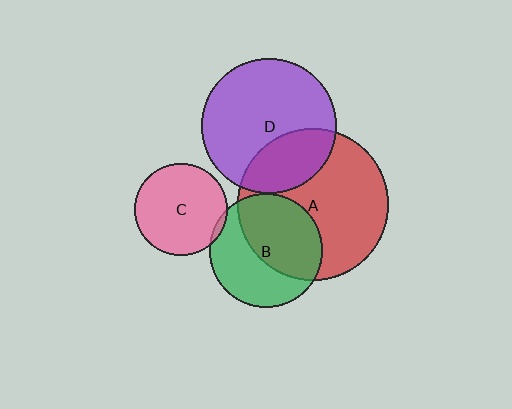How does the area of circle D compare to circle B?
Approximately 1.4 times.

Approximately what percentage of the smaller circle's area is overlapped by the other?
Approximately 5%.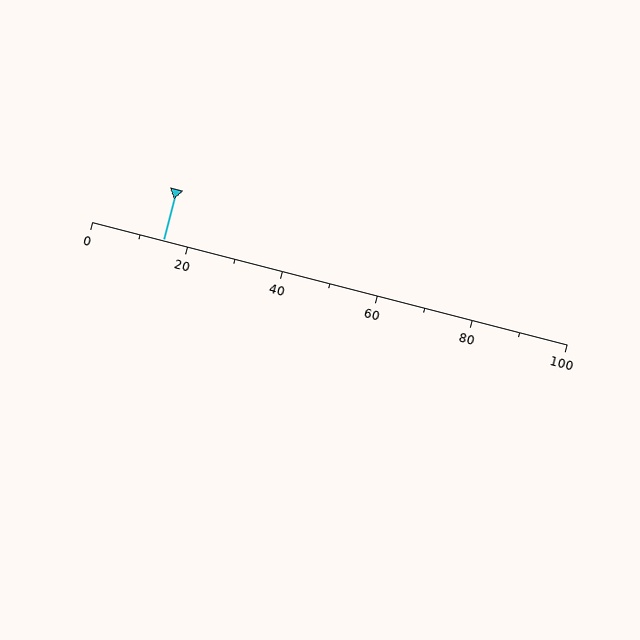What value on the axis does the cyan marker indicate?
The marker indicates approximately 15.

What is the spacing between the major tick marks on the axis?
The major ticks are spaced 20 apart.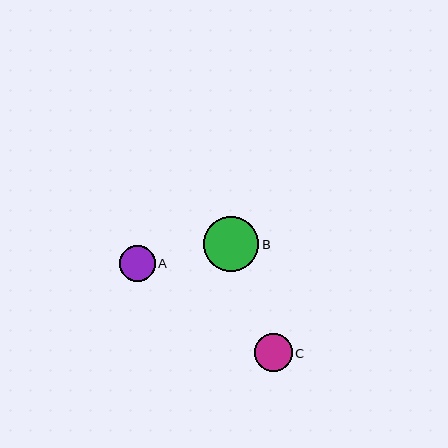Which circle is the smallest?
Circle A is the smallest with a size of approximately 36 pixels.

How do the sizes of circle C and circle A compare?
Circle C and circle A are approximately the same size.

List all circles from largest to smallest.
From largest to smallest: B, C, A.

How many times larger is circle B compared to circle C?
Circle B is approximately 1.5 times the size of circle C.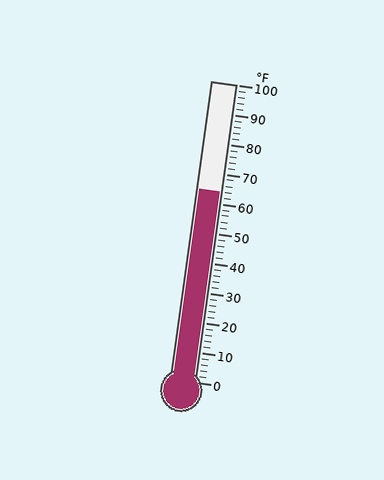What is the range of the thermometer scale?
The thermometer scale ranges from 0°F to 100°F.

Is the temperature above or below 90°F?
The temperature is below 90°F.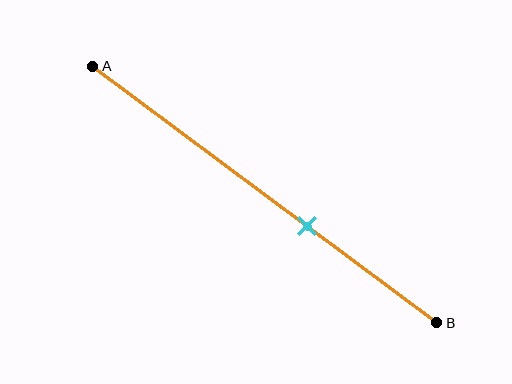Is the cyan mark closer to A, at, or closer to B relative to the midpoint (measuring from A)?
The cyan mark is closer to point B than the midpoint of segment AB.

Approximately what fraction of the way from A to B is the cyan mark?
The cyan mark is approximately 60% of the way from A to B.